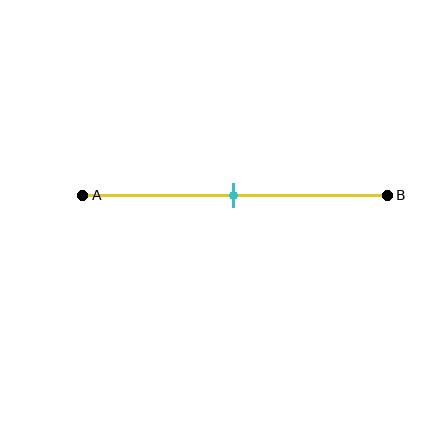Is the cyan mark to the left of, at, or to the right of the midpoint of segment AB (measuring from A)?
The cyan mark is approximately at the midpoint of segment AB.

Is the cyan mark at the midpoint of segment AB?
Yes, the mark is approximately at the midpoint.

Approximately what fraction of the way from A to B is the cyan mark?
The cyan mark is approximately 50% of the way from A to B.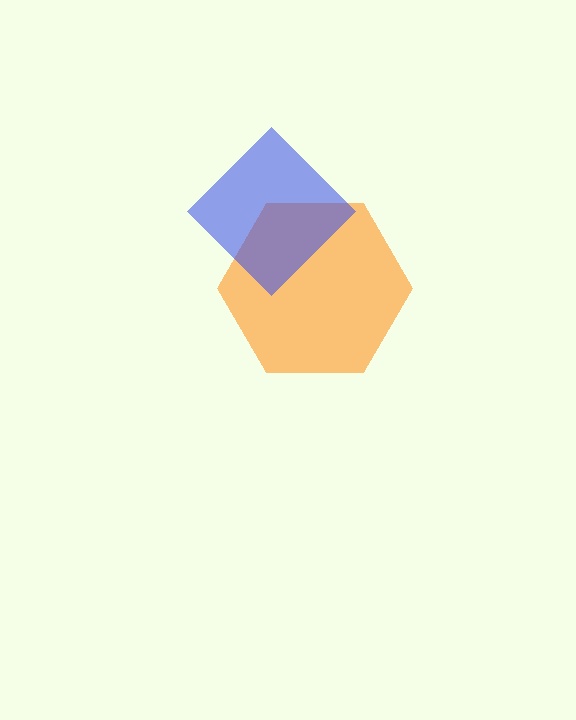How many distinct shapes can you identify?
There are 2 distinct shapes: an orange hexagon, a blue diamond.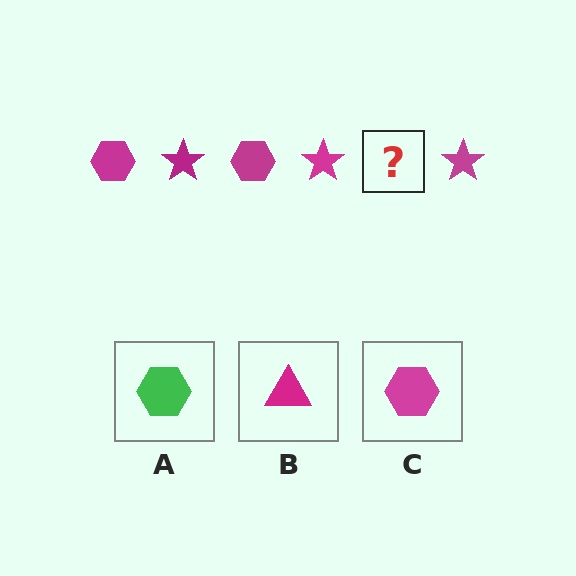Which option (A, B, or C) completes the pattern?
C.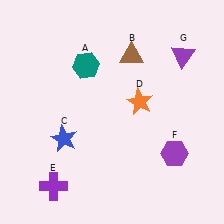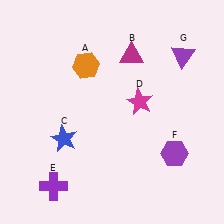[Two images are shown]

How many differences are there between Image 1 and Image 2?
There are 3 differences between the two images.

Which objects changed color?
A changed from teal to orange. B changed from brown to magenta. D changed from orange to magenta.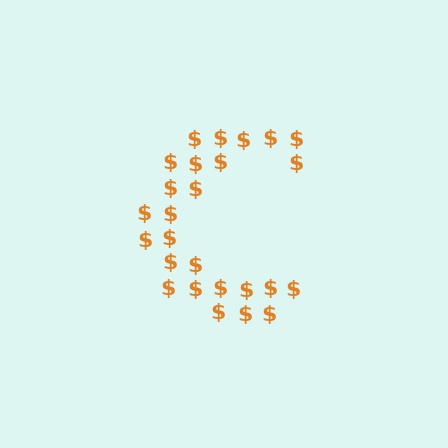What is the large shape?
The large shape is the letter C.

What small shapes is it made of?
It is made of small dollar signs.